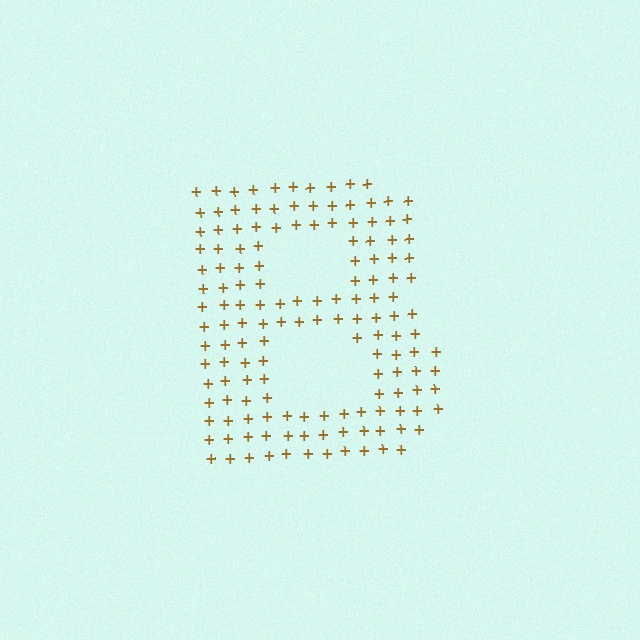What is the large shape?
The large shape is the letter B.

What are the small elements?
The small elements are plus signs.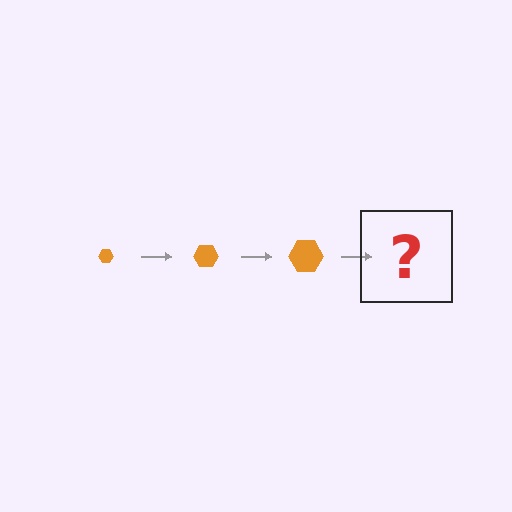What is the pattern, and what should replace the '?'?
The pattern is that the hexagon gets progressively larger each step. The '?' should be an orange hexagon, larger than the previous one.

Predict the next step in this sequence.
The next step is an orange hexagon, larger than the previous one.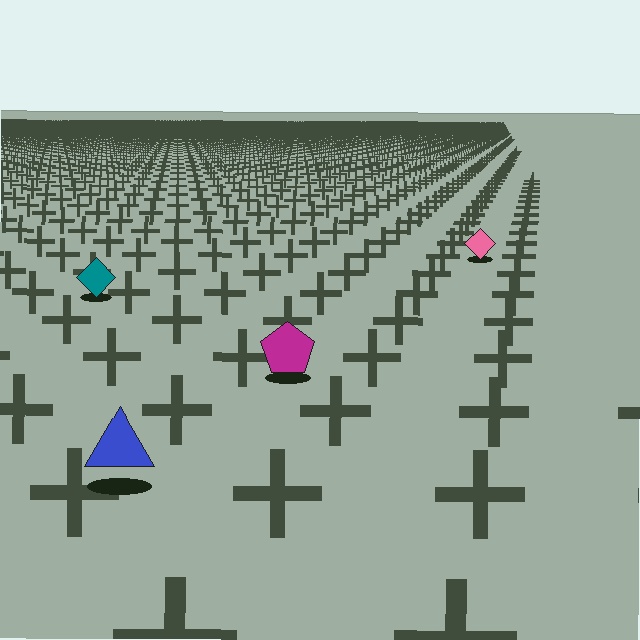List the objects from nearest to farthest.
From nearest to farthest: the blue triangle, the magenta pentagon, the teal diamond, the pink diamond.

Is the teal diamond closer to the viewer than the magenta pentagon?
No. The magenta pentagon is closer — you can tell from the texture gradient: the ground texture is coarser near it.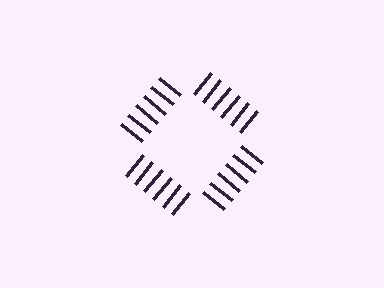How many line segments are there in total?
24 — 6 along each of the 4 edges.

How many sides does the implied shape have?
4 sides — the line-ends trace a square.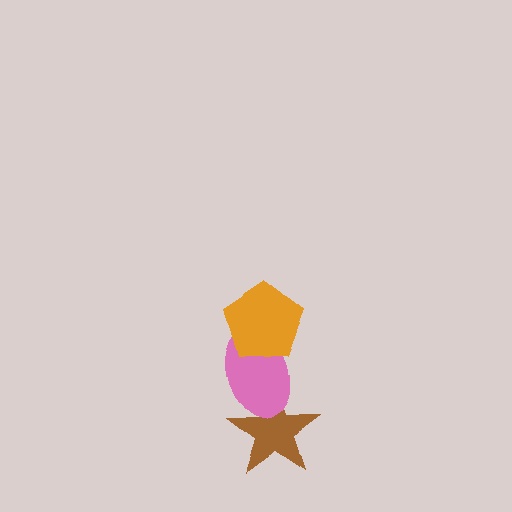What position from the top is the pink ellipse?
The pink ellipse is 2nd from the top.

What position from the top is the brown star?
The brown star is 3rd from the top.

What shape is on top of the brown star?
The pink ellipse is on top of the brown star.